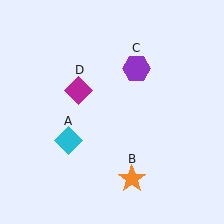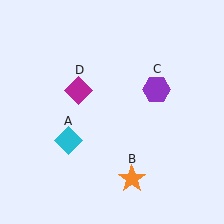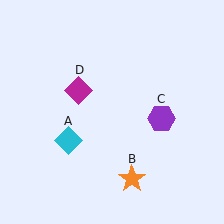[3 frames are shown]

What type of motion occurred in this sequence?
The purple hexagon (object C) rotated clockwise around the center of the scene.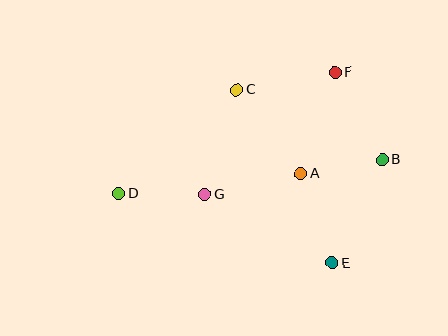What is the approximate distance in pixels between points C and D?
The distance between C and D is approximately 157 pixels.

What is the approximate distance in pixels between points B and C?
The distance between B and C is approximately 161 pixels.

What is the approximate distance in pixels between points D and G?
The distance between D and G is approximately 86 pixels.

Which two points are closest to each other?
Points A and B are closest to each other.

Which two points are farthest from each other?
Points B and D are farthest from each other.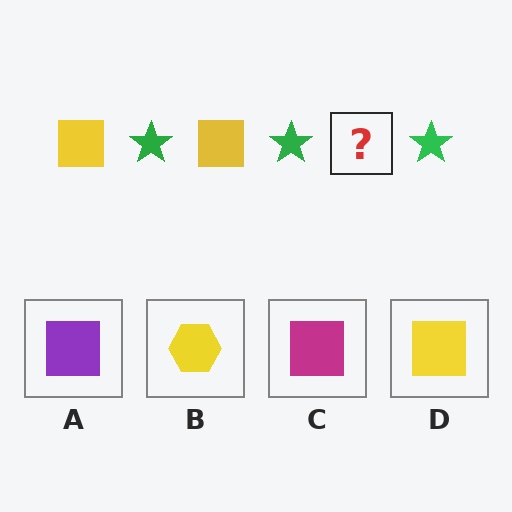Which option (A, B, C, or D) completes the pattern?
D.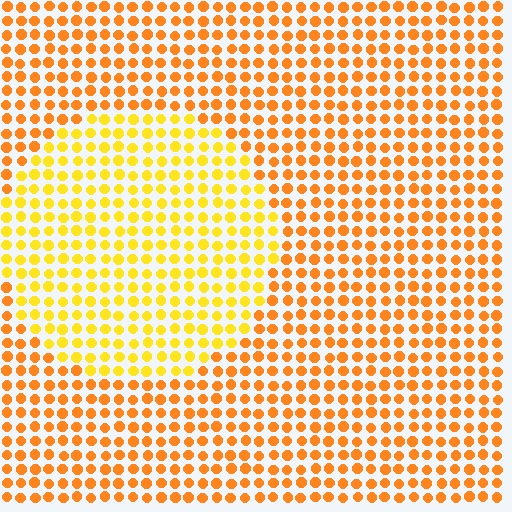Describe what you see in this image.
The image is filled with small orange elements in a uniform arrangement. A circle-shaped region is visible where the elements are tinted to a slightly different hue, forming a subtle color boundary.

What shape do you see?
I see a circle.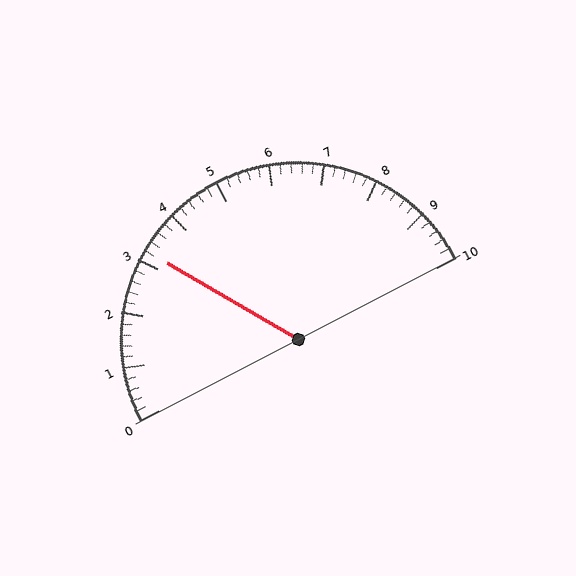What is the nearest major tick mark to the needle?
The nearest major tick mark is 3.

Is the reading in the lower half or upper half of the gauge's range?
The reading is in the lower half of the range (0 to 10).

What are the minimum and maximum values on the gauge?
The gauge ranges from 0 to 10.